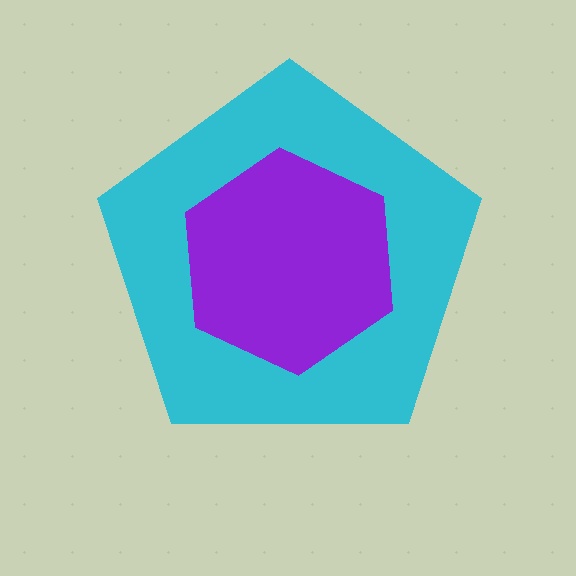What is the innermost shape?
The purple hexagon.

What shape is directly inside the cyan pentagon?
The purple hexagon.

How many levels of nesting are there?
2.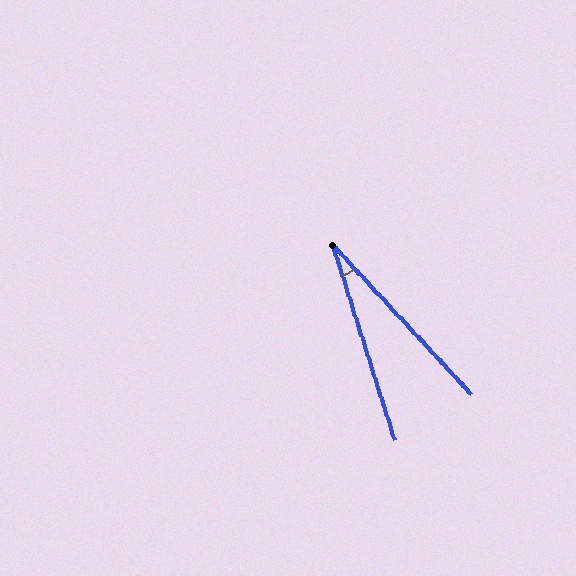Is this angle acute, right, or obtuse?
It is acute.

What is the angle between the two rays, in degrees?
Approximately 25 degrees.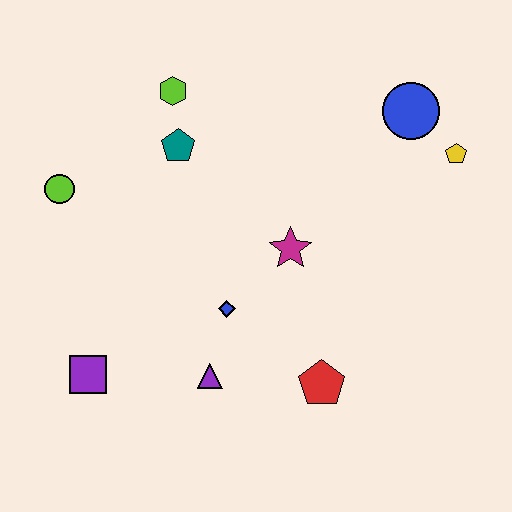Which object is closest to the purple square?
The purple triangle is closest to the purple square.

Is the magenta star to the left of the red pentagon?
Yes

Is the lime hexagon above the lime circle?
Yes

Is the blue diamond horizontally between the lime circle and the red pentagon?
Yes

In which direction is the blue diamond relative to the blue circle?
The blue diamond is below the blue circle.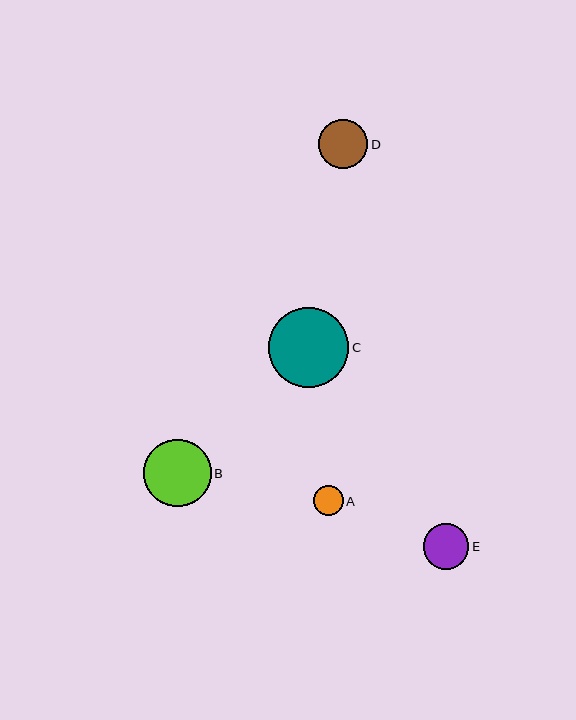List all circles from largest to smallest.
From largest to smallest: C, B, D, E, A.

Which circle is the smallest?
Circle A is the smallest with a size of approximately 30 pixels.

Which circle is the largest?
Circle C is the largest with a size of approximately 80 pixels.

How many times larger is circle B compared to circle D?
Circle B is approximately 1.4 times the size of circle D.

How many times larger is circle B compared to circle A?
Circle B is approximately 2.3 times the size of circle A.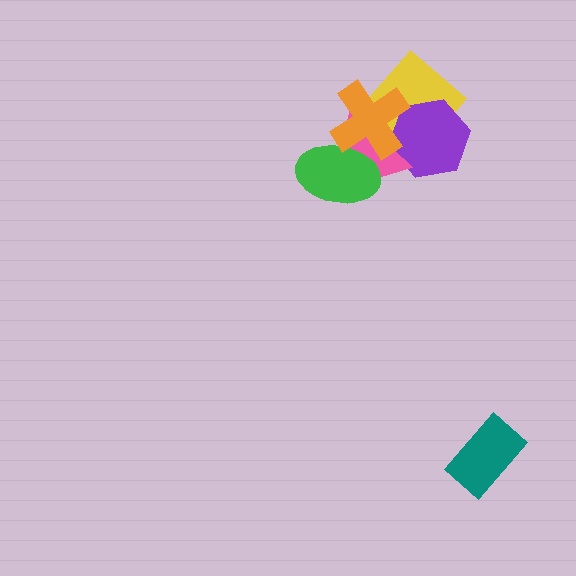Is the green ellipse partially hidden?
Yes, it is partially covered by another shape.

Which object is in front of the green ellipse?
The orange cross is in front of the green ellipse.